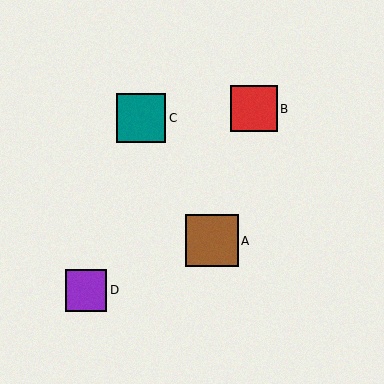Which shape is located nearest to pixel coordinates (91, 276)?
The purple square (labeled D) at (86, 291) is nearest to that location.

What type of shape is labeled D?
Shape D is a purple square.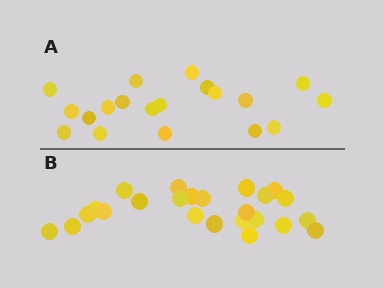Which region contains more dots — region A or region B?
Region B (the bottom region) has more dots.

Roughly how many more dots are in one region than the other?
Region B has about 5 more dots than region A.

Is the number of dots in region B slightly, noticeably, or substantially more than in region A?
Region B has noticeably more, but not dramatically so. The ratio is roughly 1.3 to 1.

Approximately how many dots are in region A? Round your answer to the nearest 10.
About 20 dots. (The exact count is 19, which rounds to 20.)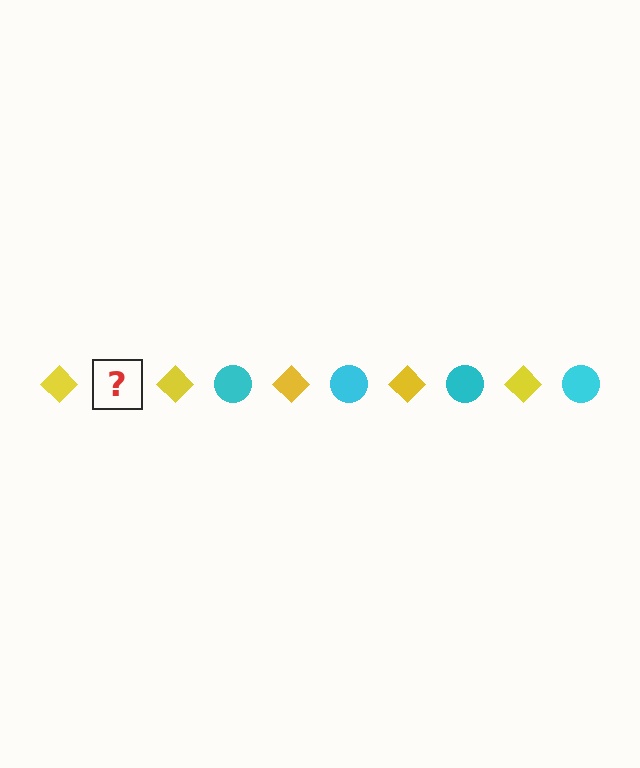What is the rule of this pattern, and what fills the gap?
The rule is that the pattern alternates between yellow diamond and cyan circle. The gap should be filled with a cyan circle.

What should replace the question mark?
The question mark should be replaced with a cyan circle.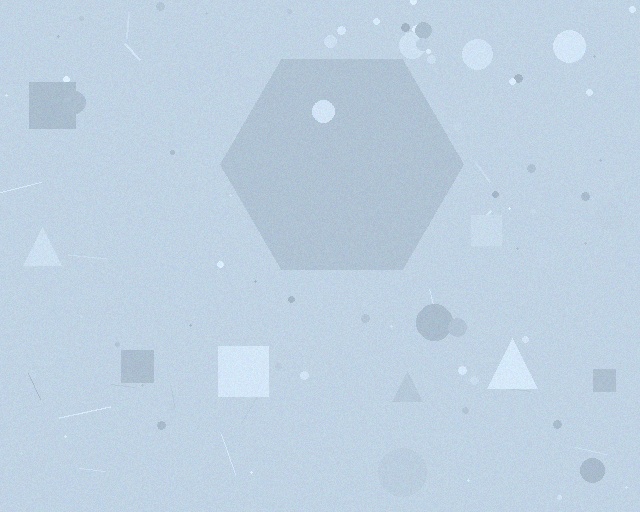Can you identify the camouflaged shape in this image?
The camouflaged shape is a hexagon.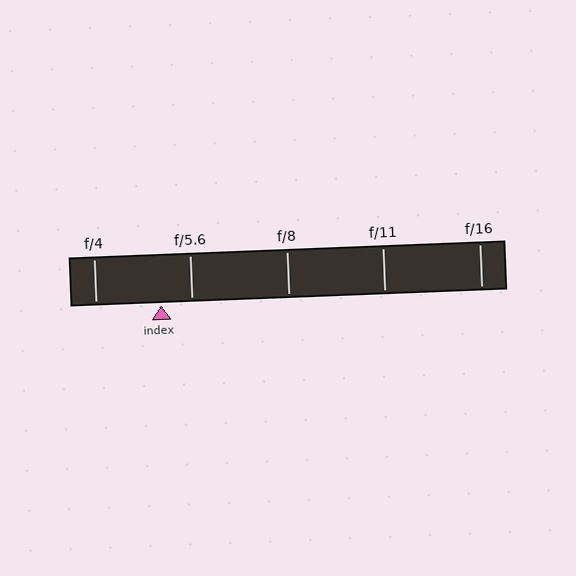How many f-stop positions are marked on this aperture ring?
There are 5 f-stop positions marked.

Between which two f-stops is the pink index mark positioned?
The index mark is between f/4 and f/5.6.